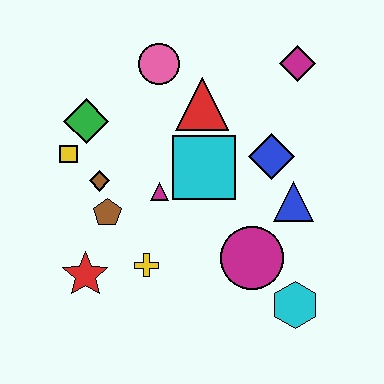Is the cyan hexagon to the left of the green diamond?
No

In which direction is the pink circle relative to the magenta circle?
The pink circle is above the magenta circle.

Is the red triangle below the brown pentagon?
No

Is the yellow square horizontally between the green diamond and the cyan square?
No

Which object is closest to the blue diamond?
The blue triangle is closest to the blue diamond.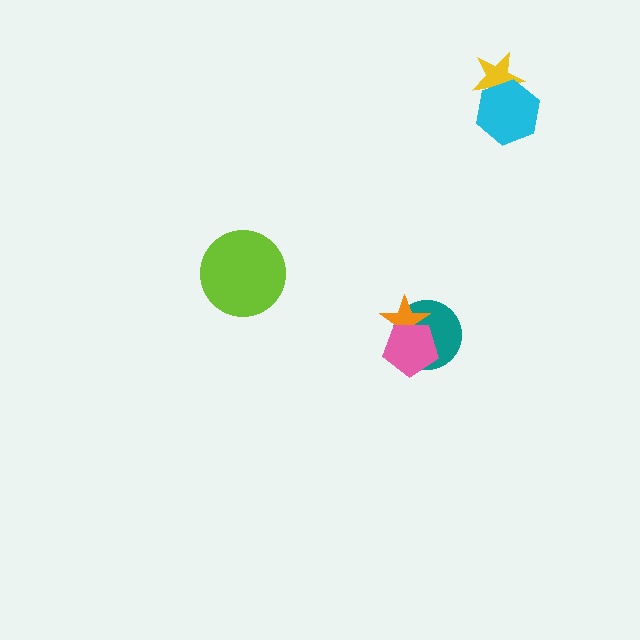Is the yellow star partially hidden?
Yes, it is partially covered by another shape.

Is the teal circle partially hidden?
Yes, it is partially covered by another shape.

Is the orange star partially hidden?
Yes, it is partially covered by another shape.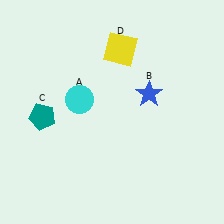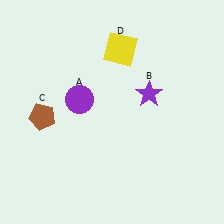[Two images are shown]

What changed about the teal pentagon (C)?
In Image 1, C is teal. In Image 2, it changed to brown.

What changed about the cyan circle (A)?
In Image 1, A is cyan. In Image 2, it changed to purple.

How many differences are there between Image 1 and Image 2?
There are 3 differences between the two images.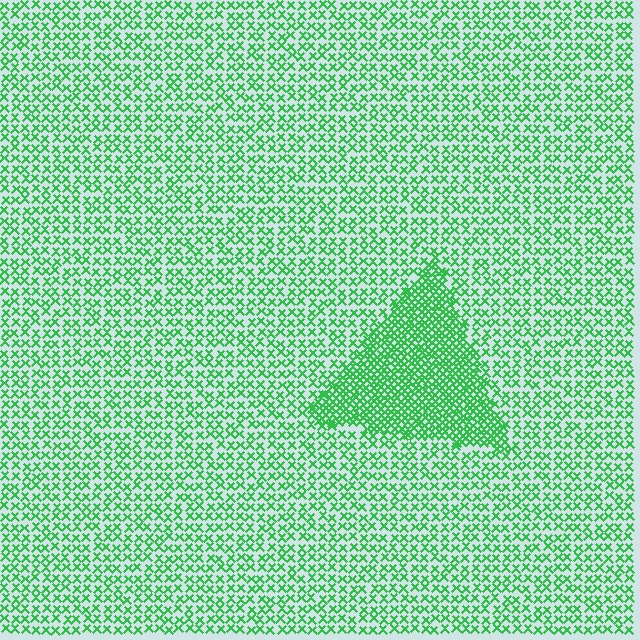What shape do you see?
I see a triangle.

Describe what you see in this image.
The image contains small green elements arranged at two different densities. A triangle-shaped region is visible where the elements are more densely packed than the surrounding area.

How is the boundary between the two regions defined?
The boundary is defined by a change in element density (approximately 2.2x ratio). All elements are the same color, size, and shape.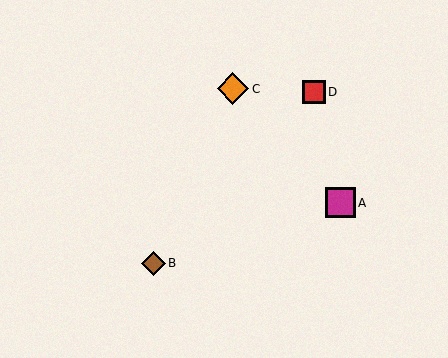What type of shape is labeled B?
Shape B is a brown diamond.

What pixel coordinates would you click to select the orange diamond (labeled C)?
Click at (233, 89) to select the orange diamond C.